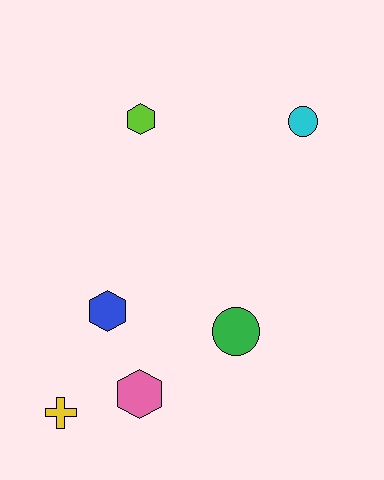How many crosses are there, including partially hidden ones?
There is 1 cross.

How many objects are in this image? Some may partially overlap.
There are 6 objects.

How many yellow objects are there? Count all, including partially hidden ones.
There is 1 yellow object.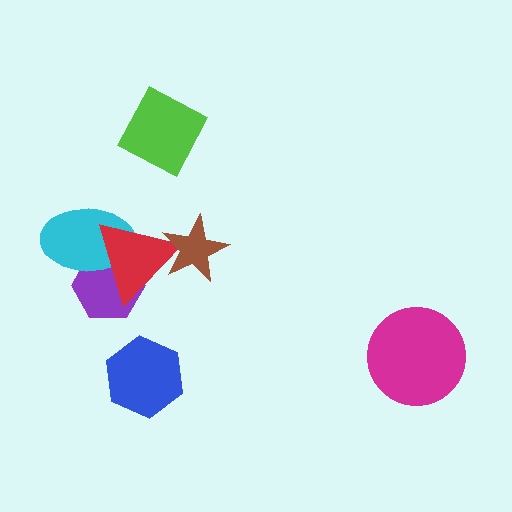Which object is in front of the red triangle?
The brown star is in front of the red triangle.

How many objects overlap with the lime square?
0 objects overlap with the lime square.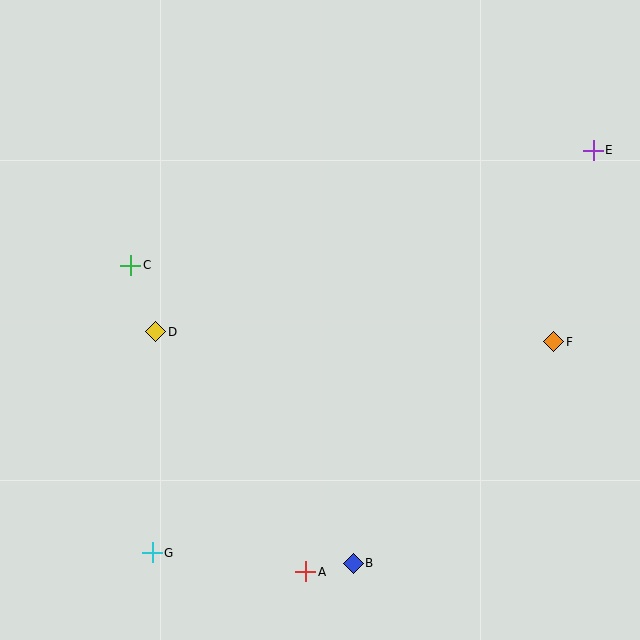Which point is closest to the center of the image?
Point D at (156, 332) is closest to the center.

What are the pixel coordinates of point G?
Point G is at (152, 553).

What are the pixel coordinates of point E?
Point E is at (593, 150).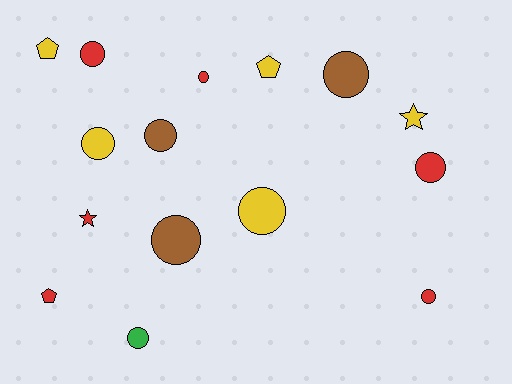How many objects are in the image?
There are 15 objects.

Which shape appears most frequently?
Circle, with 10 objects.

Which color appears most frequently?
Red, with 6 objects.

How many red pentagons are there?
There is 1 red pentagon.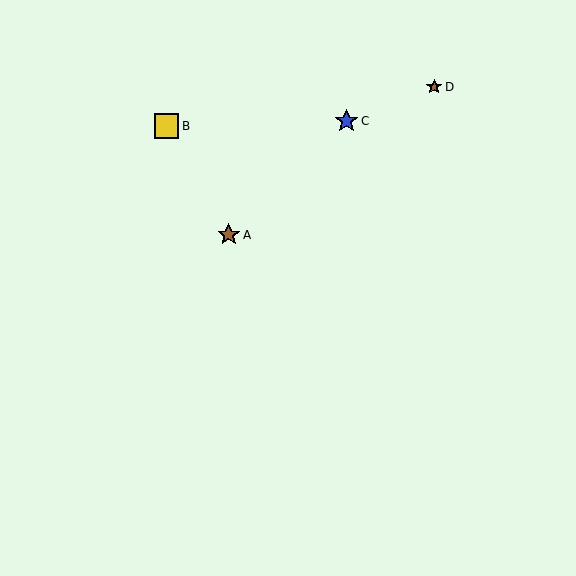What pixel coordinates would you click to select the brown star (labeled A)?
Click at (229, 235) to select the brown star A.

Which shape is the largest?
The yellow square (labeled B) is the largest.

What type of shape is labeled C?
Shape C is a blue star.